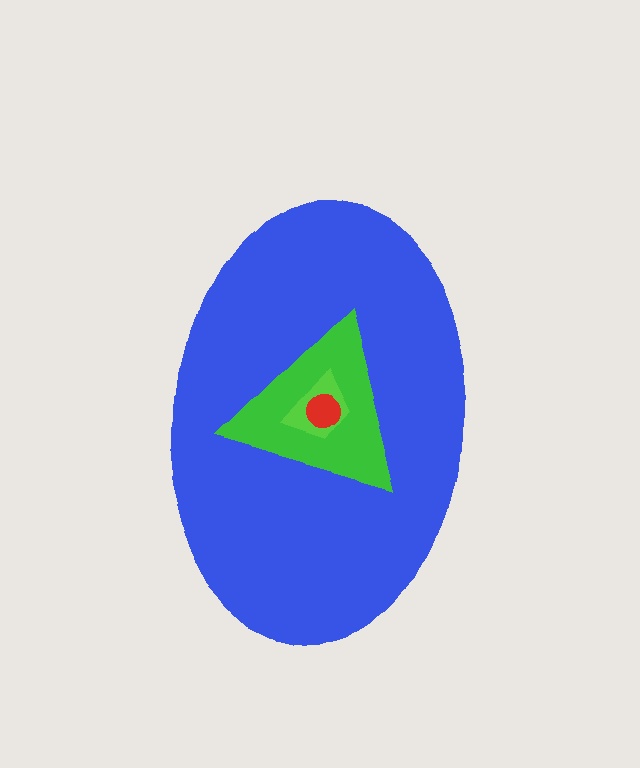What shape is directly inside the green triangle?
The lime trapezoid.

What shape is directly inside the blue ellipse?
The green triangle.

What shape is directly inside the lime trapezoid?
The red circle.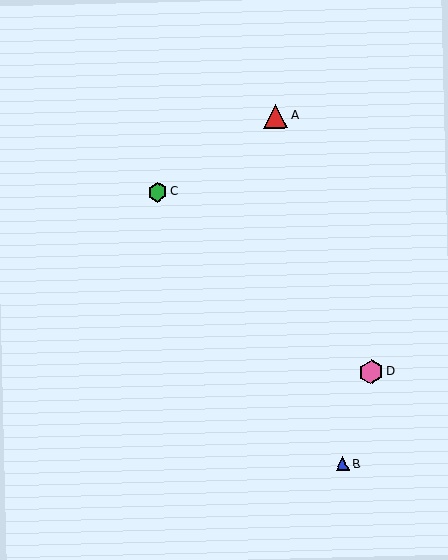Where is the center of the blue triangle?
The center of the blue triangle is at (343, 464).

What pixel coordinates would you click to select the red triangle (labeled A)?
Click at (276, 116) to select the red triangle A.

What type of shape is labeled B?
Shape B is a blue triangle.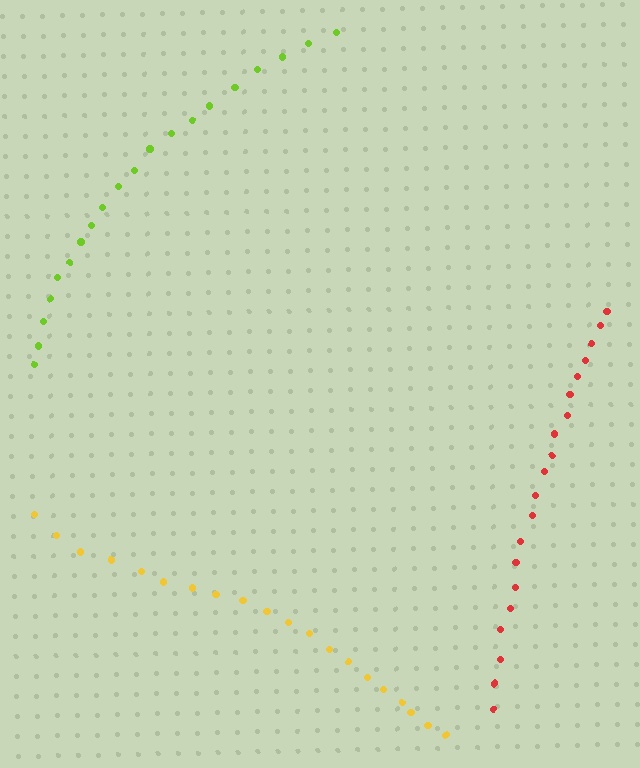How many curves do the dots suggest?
There are 3 distinct paths.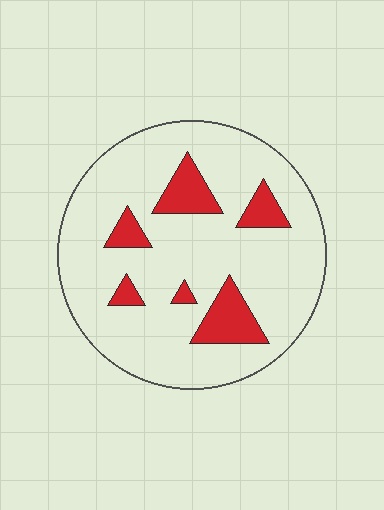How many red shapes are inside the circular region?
6.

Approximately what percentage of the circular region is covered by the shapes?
Approximately 15%.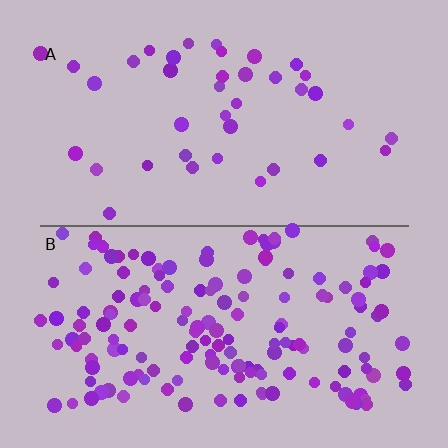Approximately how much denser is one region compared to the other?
Approximately 3.9× — region B over region A.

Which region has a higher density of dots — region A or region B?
B (the bottom).